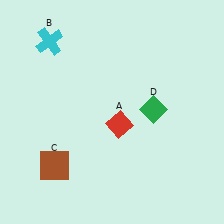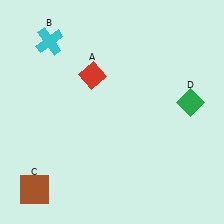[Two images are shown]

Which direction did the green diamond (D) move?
The green diamond (D) moved right.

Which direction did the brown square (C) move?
The brown square (C) moved down.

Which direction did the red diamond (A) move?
The red diamond (A) moved up.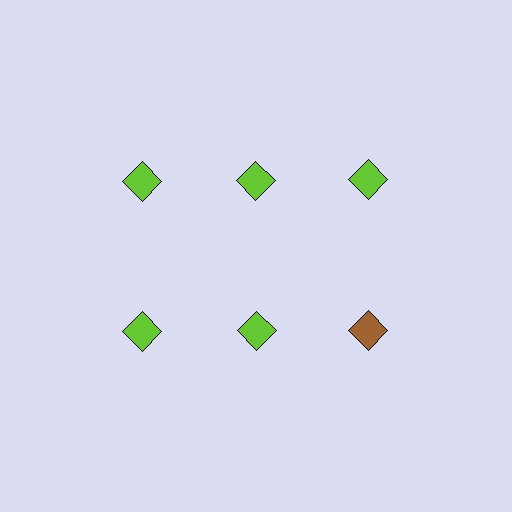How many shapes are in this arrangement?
There are 6 shapes arranged in a grid pattern.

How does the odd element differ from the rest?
It has a different color: brown instead of lime.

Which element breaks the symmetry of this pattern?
The brown diamond in the second row, center column breaks the symmetry. All other shapes are lime diamonds.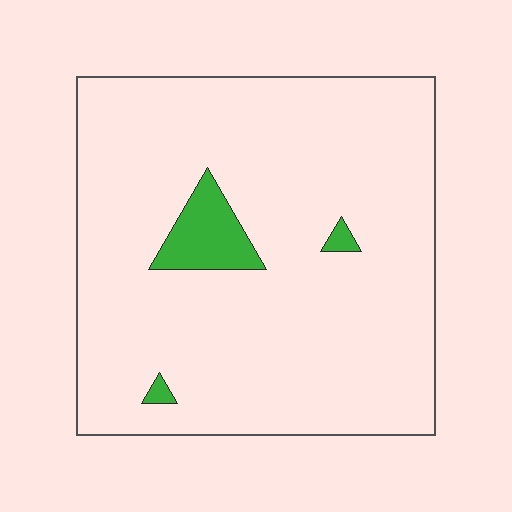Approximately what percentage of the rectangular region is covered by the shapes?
Approximately 5%.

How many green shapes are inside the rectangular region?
3.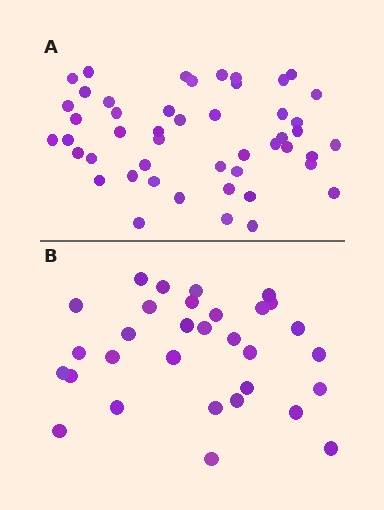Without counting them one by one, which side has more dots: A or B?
Region A (the top region) has more dots.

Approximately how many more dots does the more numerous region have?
Region A has approximately 15 more dots than region B.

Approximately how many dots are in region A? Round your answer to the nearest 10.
About 50 dots. (The exact count is 48, which rounds to 50.)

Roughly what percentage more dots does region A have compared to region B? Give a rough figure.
About 55% more.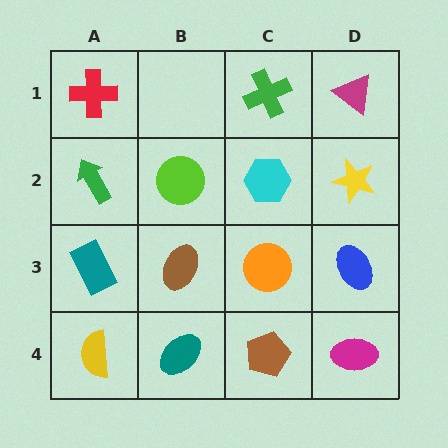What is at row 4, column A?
A yellow semicircle.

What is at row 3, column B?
A brown ellipse.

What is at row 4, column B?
A teal ellipse.